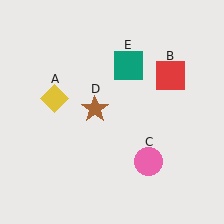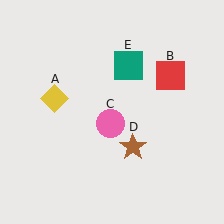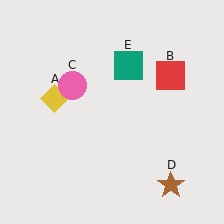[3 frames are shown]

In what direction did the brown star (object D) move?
The brown star (object D) moved down and to the right.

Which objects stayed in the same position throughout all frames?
Yellow diamond (object A) and red square (object B) and teal square (object E) remained stationary.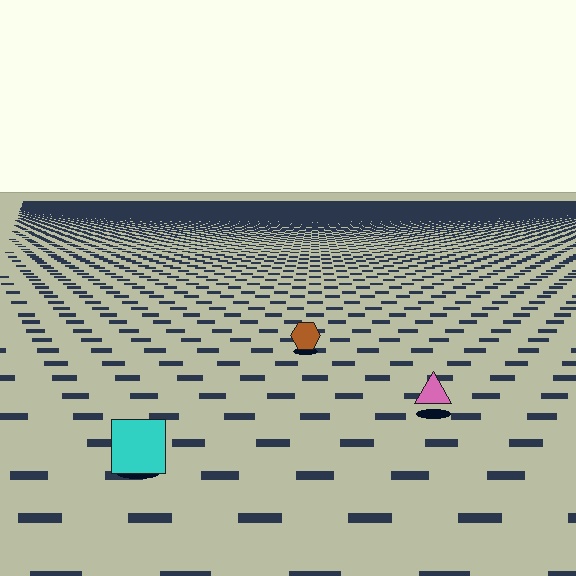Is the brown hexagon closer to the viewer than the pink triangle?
No. The pink triangle is closer — you can tell from the texture gradient: the ground texture is coarser near it.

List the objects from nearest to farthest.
From nearest to farthest: the cyan square, the pink triangle, the brown hexagon.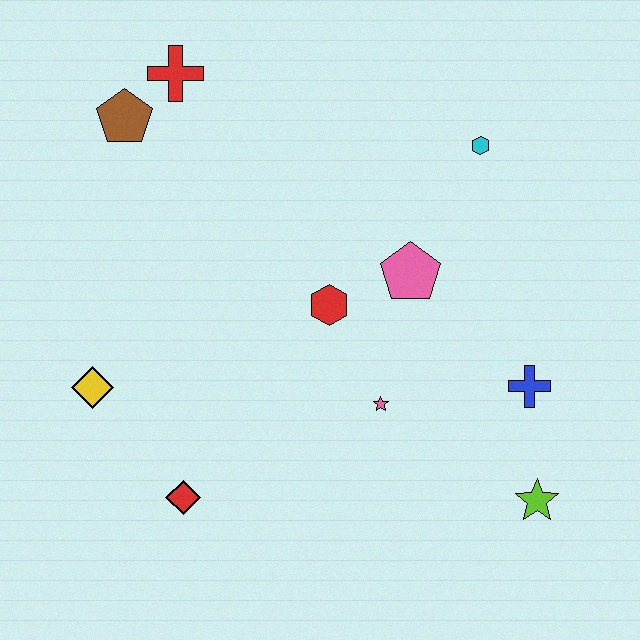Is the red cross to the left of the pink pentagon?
Yes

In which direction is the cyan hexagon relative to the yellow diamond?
The cyan hexagon is to the right of the yellow diamond.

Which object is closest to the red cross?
The brown pentagon is closest to the red cross.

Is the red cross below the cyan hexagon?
No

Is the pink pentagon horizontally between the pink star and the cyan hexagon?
Yes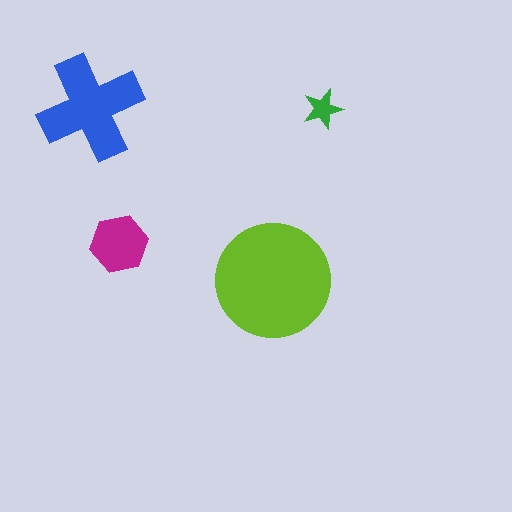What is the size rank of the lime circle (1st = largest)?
1st.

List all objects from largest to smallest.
The lime circle, the blue cross, the magenta hexagon, the green star.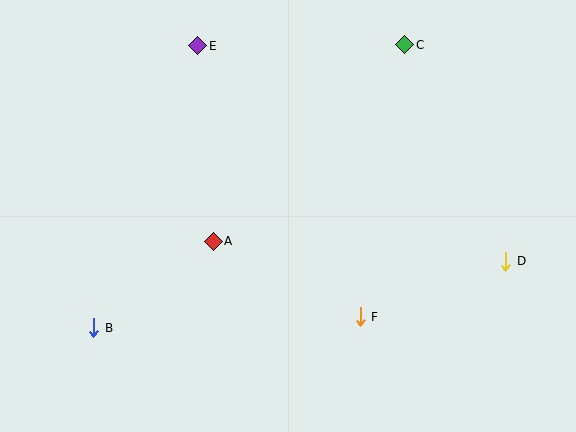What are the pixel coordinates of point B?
Point B is at (94, 328).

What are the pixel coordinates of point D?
Point D is at (506, 261).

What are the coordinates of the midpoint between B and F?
The midpoint between B and F is at (227, 322).